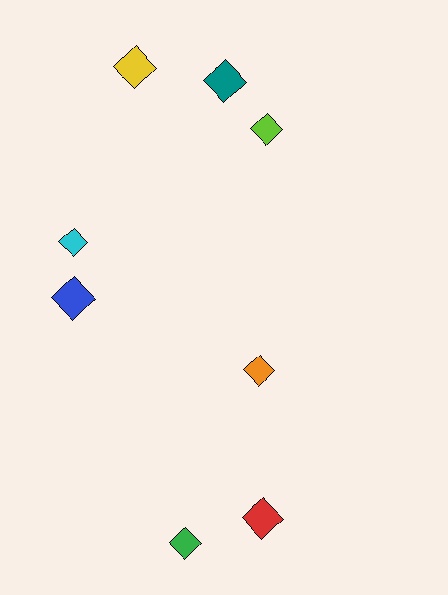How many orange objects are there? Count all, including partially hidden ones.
There is 1 orange object.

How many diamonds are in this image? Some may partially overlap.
There are 8 diamonds.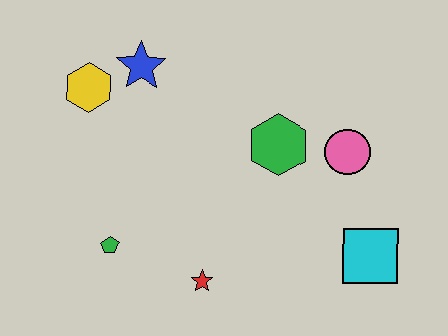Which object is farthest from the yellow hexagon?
The cyan square is farthest from the yellow hexagon.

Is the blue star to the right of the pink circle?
No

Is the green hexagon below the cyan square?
No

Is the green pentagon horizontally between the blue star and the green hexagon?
No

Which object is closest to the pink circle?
The green hexagon is closest to the pink circle.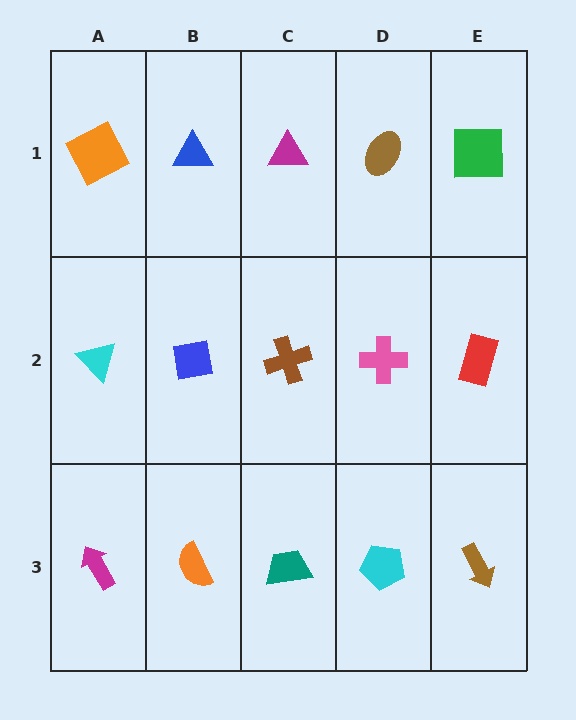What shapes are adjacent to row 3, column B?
A blue square (row 2, column B), a magenta arrow (row 3, column A), a teal trapezoid (row 3, column C).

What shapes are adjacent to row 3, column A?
A cyan triangle (row 2, column A), an orange semicircle (row 3, column B).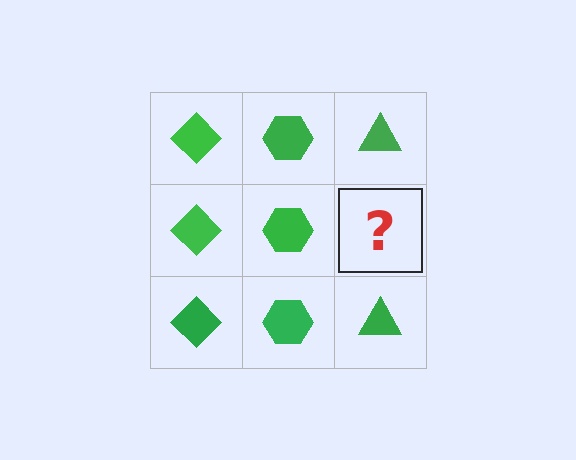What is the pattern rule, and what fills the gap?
The rule is that each column has a consistent shape. The gap should be filled with a green triangle.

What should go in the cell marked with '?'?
The missing cell should contain a green triangle.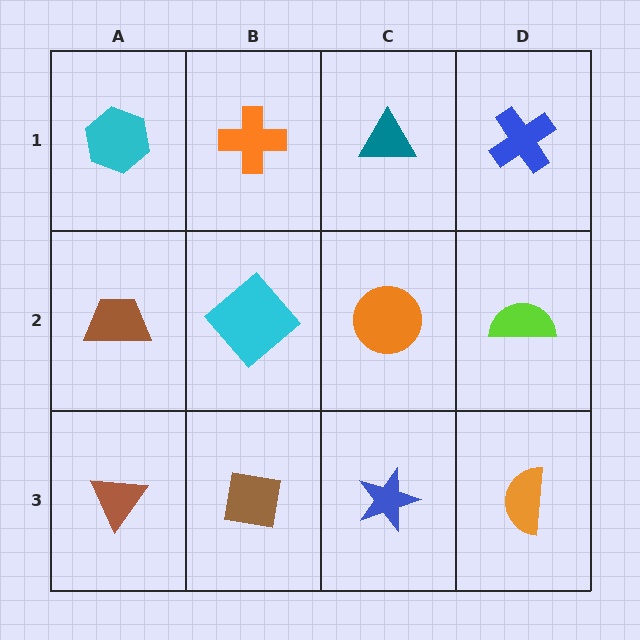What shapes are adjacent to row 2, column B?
An orange cross (row 1, column B), a brown square (row 3, column B), a brown trapezoid (row 2, column A), an orange circle (row 2, column C).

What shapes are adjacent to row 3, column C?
An orange circle (row 2, column C), a brown square (row 3, column B), an orange semicircle (row 3, column D).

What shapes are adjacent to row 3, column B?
A cyan diamond (row 2, column B), a brown triangle (row 3, column A), a blue star (row 3, column C).